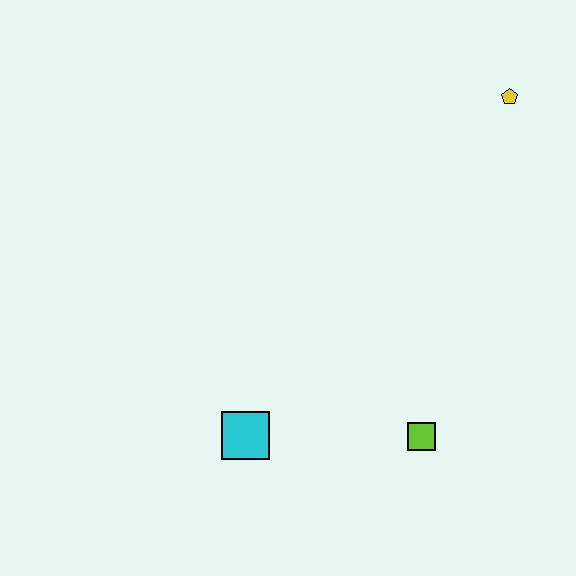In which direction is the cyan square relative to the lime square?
The cyan square is to the left of the lime square.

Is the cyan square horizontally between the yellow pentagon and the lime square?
No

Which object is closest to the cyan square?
The lime square is closest to the cyan square.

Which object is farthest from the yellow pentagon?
The cyan square is farthest from the yellow pentagon.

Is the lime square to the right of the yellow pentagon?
No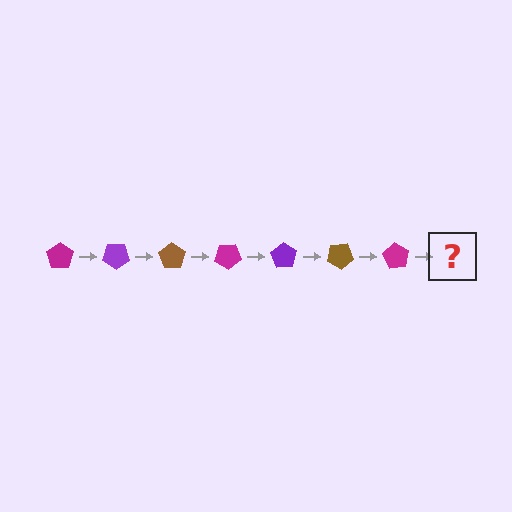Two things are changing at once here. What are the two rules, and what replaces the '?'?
The two rules are that it rotates 35 degrees each step and the color cycles through magenta, purple, and brown. The '?' should be a purple pentagon, rotated 245 degrees from the start.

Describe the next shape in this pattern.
It should be a purple pentagon, rotated 245 degrees from the start.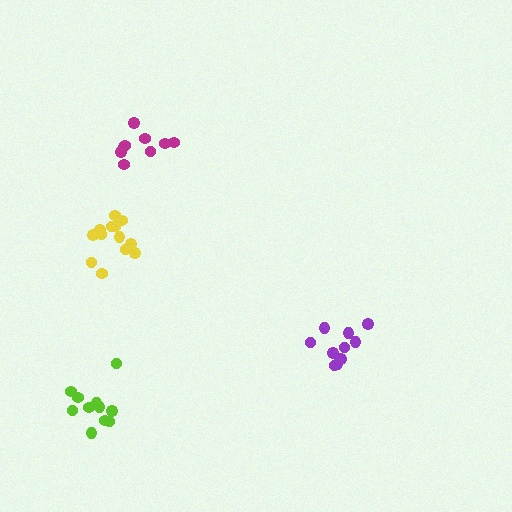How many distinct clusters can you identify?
There are 4 distinct clusters.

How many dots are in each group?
Group 1: 10 dots, Group 2: 13 dots, Group 3: 11 dots, Group 4: 9 dots (43 total).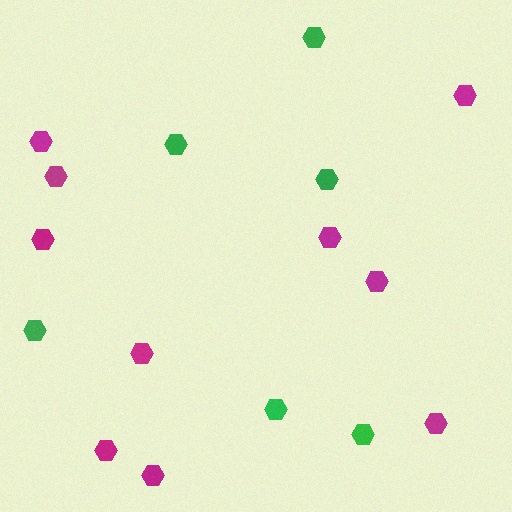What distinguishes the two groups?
There are 2 groups: one group of magenta hexagons (10) and one group of green hexagons (6).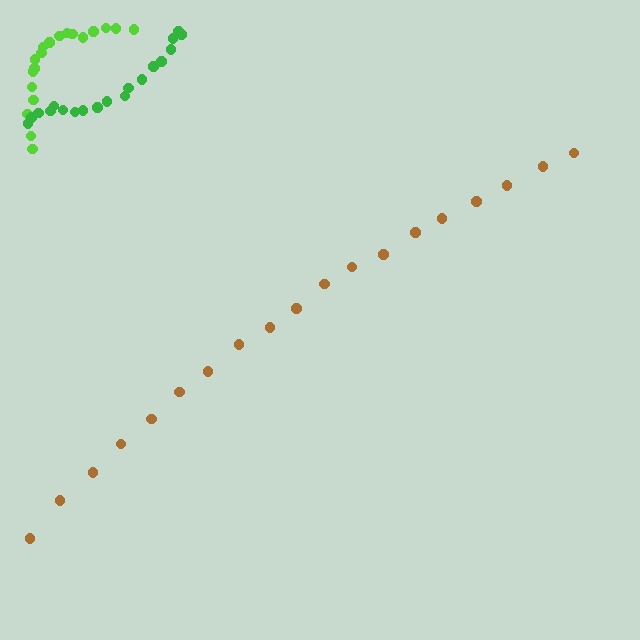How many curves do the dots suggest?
There are 3 distinct paths.